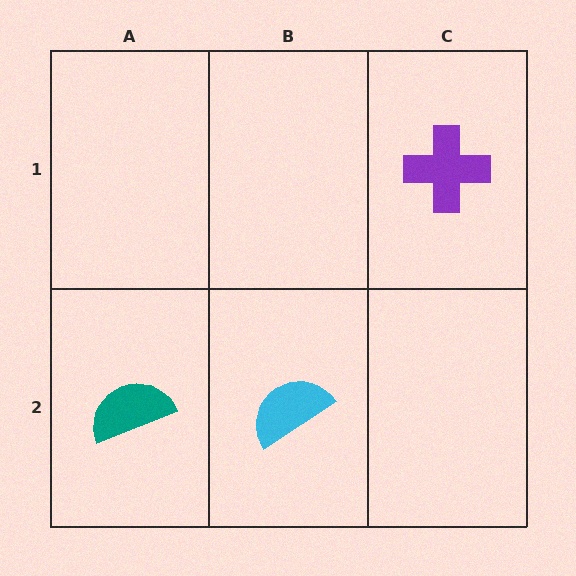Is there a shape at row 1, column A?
No, that cell is empty.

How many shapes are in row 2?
2 shapes.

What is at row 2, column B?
A cyan semicircle.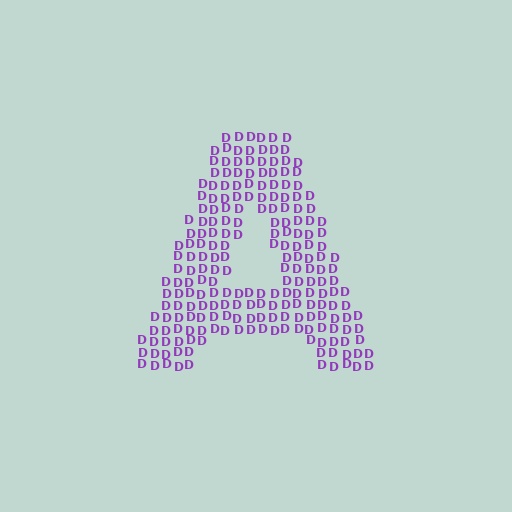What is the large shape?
The large shape is the letter A.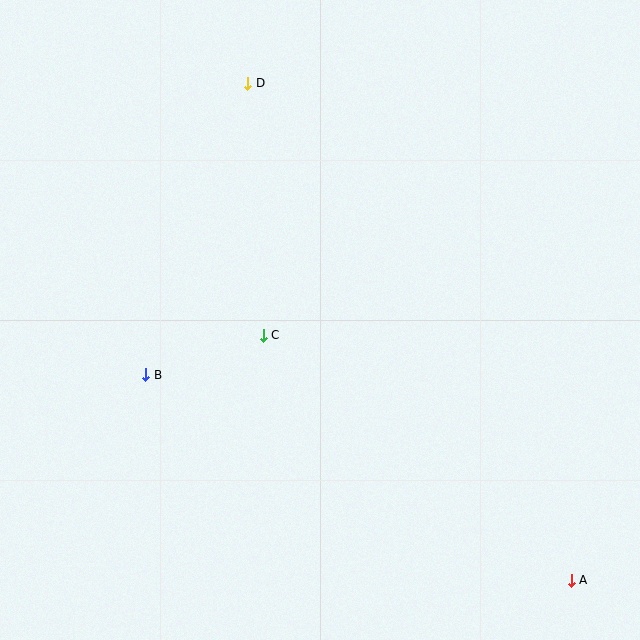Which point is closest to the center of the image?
Point C at (263, 335) is closest to the center.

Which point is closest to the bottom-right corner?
Point A is closest to the bottom-right corner.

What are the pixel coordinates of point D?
Point D is at (248, 83).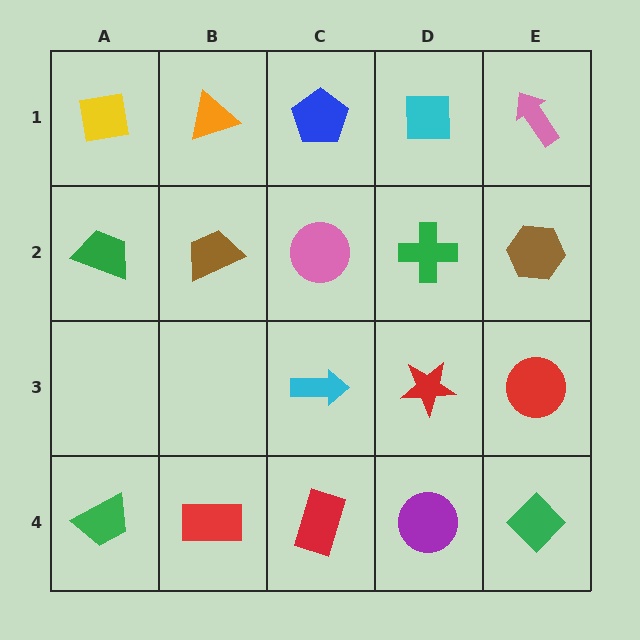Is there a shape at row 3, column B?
No, that cell is empty.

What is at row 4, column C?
A red rectangle.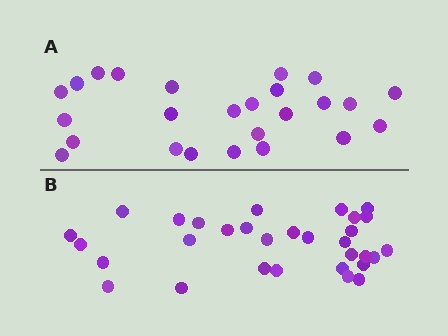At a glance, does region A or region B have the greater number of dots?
Region B (the bottom region) has more dots.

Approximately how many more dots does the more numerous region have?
Region B has about 6 more dots than region A.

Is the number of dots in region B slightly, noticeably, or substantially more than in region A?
Region B has only slightly more — the two regions are fairly close. The ratio is roughly 1.2 to 1.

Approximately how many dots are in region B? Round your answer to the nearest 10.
About 30 dots. (The exact count is 31, which rounds to 30.)